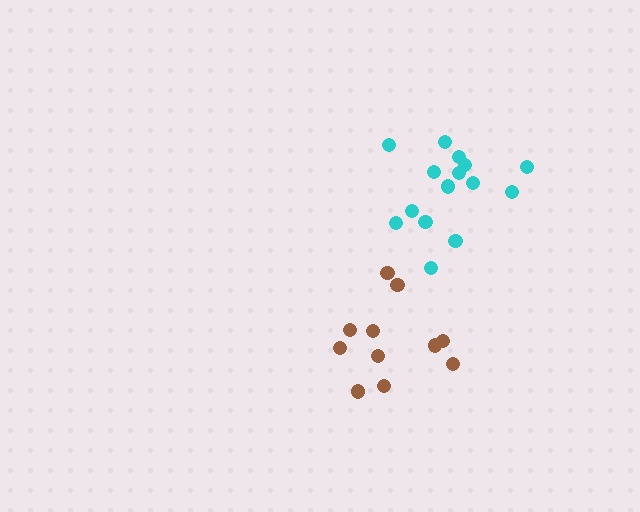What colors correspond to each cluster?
The clusters are colored: cyan, brown.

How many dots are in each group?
Group 1: 15 dots, Group 2: 11 dots (26 total).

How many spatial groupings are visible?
There are 2 spatial groupings.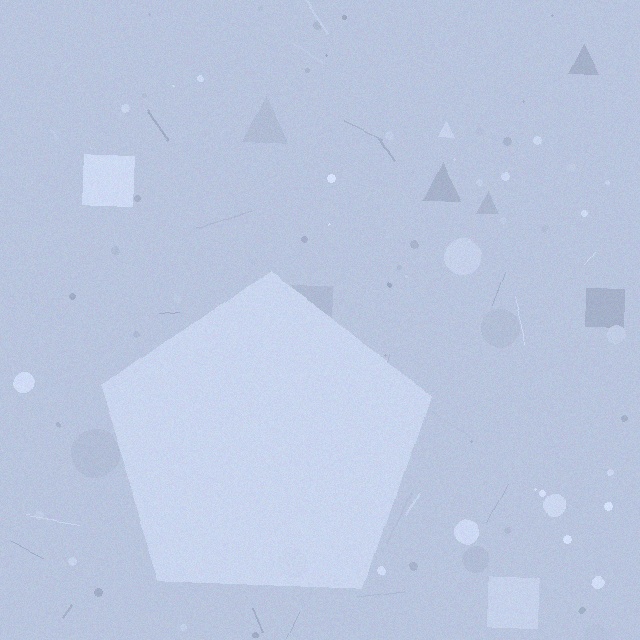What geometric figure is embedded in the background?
A pentagon is embedded in the background.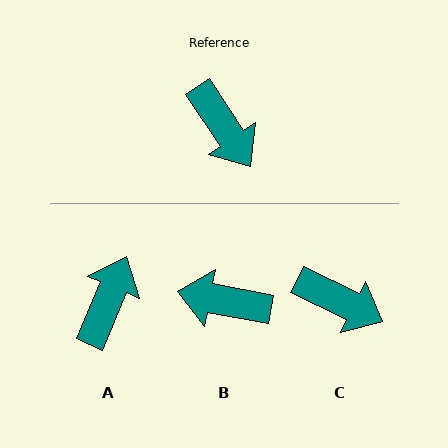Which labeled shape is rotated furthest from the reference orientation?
B, about 134 degrees away.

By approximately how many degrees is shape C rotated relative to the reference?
Approximately 30 degrees counter-clockwise.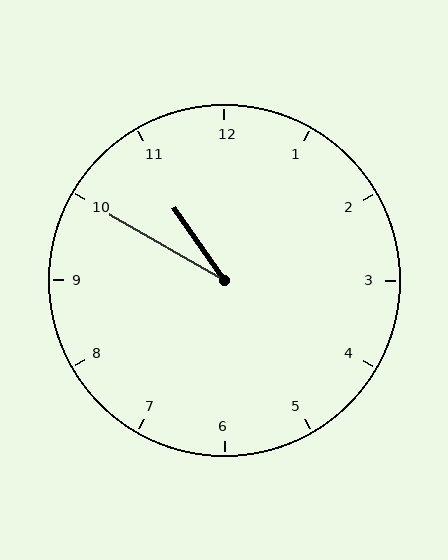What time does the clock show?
10:50.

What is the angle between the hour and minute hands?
Approximately 25 degrees.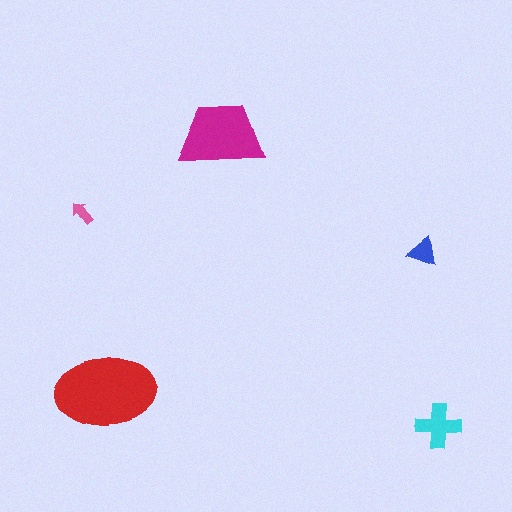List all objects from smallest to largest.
The pink arrow, the blue triangle, the cyan cross, the magenta trapezoid, the red ellipse.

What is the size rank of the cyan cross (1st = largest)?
3rd.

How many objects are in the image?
There are 5 objects in the image.